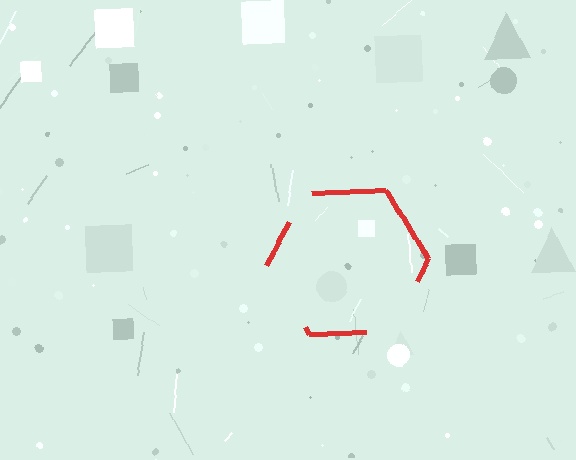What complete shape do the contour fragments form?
The contour fragments form a hexagon.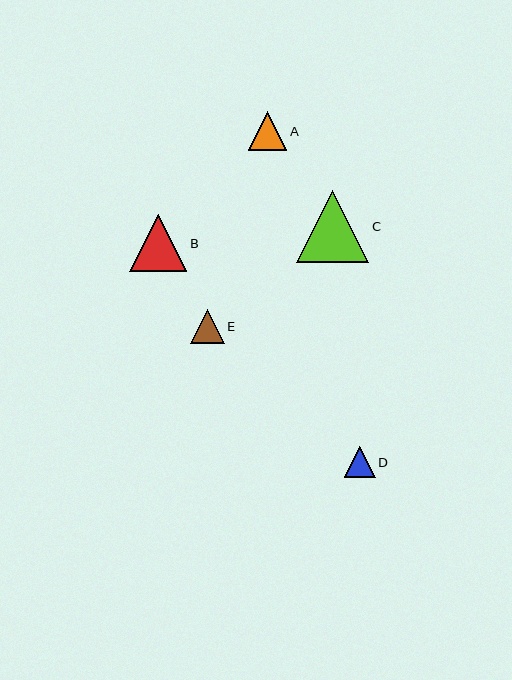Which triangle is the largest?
Triangle C is the largest with a size of approximately 72 pixels.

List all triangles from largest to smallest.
From largest to smallest: C, B, A, E, D.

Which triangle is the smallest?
Triangle D is the smallest with a size of approximately 31 pixels.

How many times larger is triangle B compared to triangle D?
Triangle B is approximately 1.8 times the size of triangle D.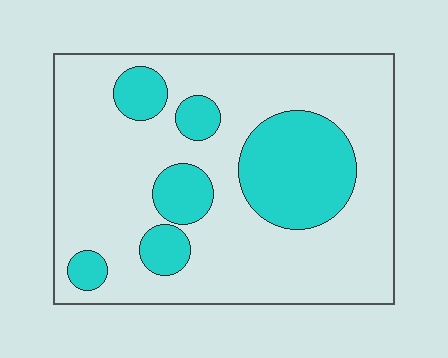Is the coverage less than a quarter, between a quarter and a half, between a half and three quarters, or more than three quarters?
Between a quarter and a half.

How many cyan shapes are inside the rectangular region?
6.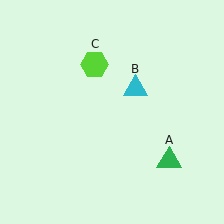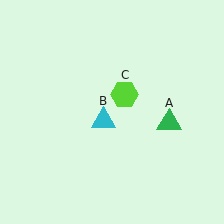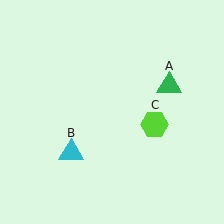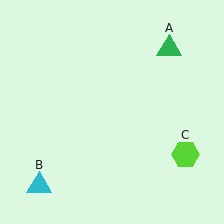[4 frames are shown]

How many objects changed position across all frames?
3 objects changed position: green triangle (object A), cyan triangle (object B), lime hexagon (object C).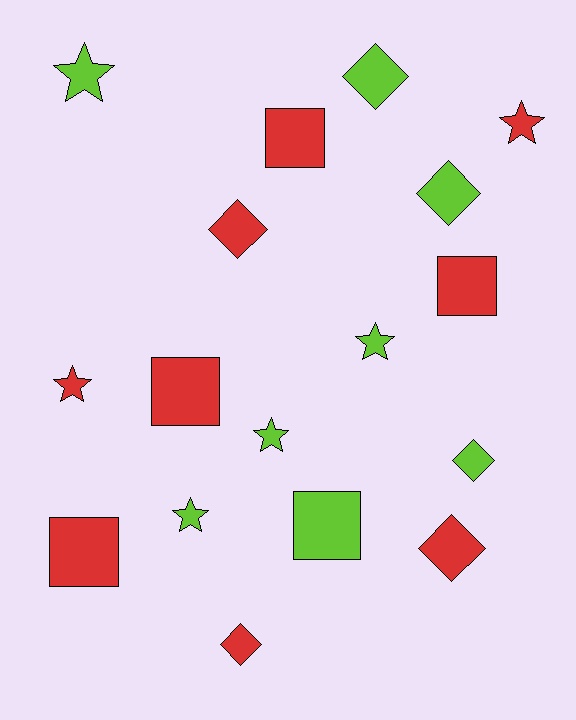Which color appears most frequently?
Red, with 9 objects.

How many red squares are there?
There are 4 red squares.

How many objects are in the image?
There are 17 objects.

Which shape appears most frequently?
Star, with 6 objects.